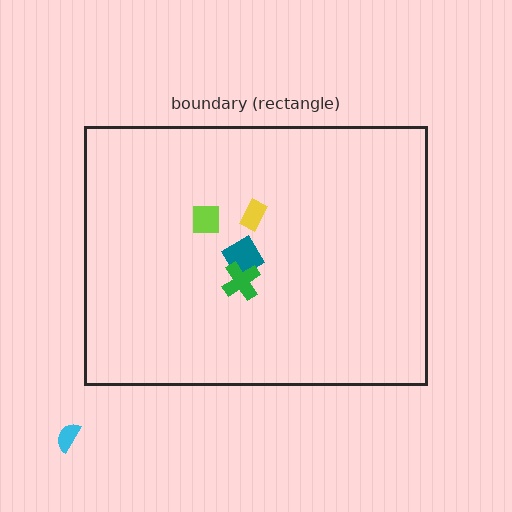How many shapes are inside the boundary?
4 inside, 1 outside.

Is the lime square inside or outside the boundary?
Inside.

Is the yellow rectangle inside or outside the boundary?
Inside.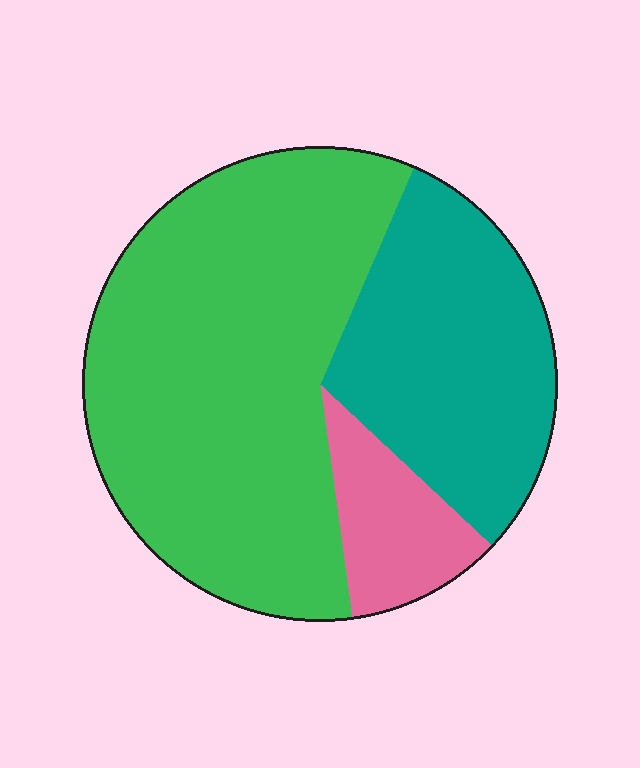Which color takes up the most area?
Green, at roughly 60%.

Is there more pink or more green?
Green.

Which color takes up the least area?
Pink, at roughly 10%.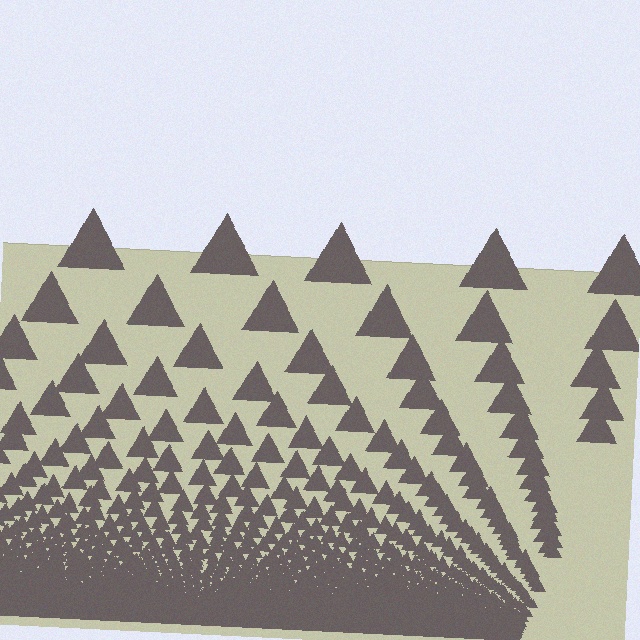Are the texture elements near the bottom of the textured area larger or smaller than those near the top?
Smaller. The gradient is inverted — elements near the bottom are smaller and denser.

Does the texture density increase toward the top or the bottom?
Density increases toward the bottom.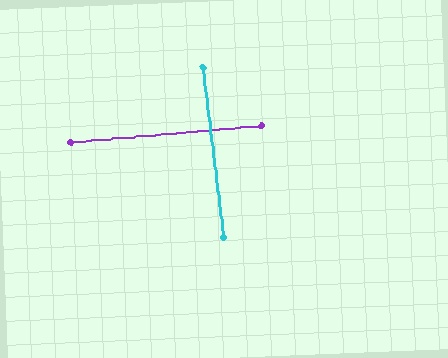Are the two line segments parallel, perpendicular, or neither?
Perpendicular — they meet at approximately 88°.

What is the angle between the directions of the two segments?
Approximately 88 degrees.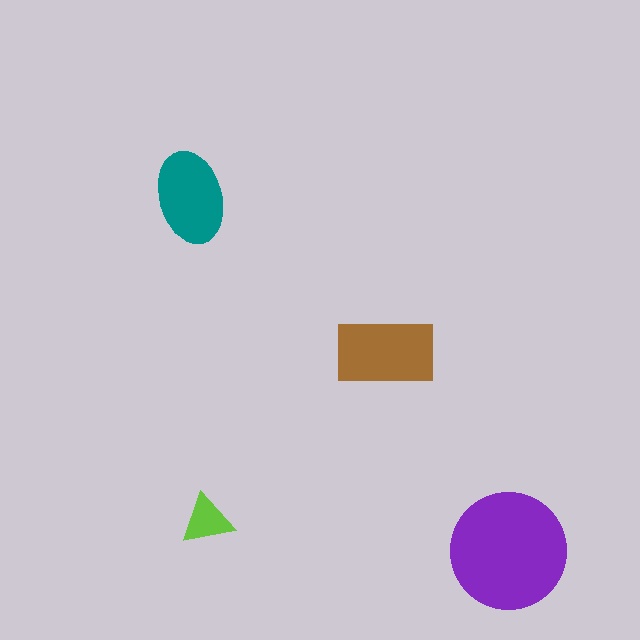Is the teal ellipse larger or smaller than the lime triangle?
Larger.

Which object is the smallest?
The lime triangle.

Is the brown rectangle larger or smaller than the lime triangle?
Larger.